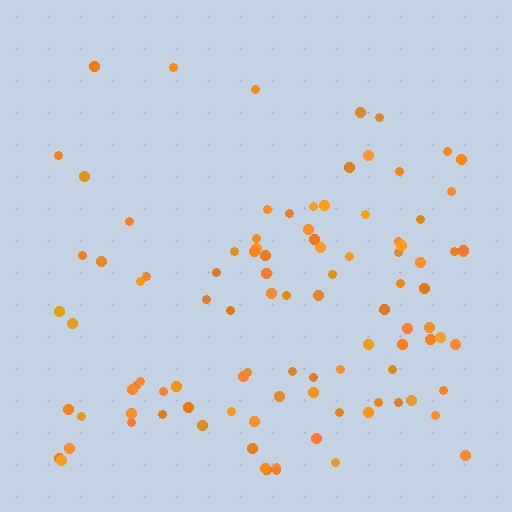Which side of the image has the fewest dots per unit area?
The top.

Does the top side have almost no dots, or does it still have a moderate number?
Still a moderate number, just noticeably fewer than the bottom.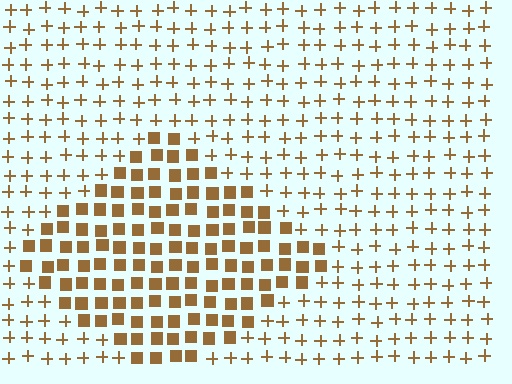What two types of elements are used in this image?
The image uses squares inside the diamond region and plus signs outside it.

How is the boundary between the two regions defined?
The boundary is defined by a change in element shape: squares inside vs. plus signs outside. All elements share the same color and spacing.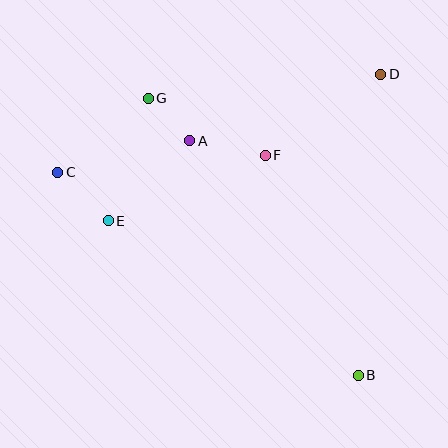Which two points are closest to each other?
Points A and G are closest to each other.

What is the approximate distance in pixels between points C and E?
The distance between C and E is approximately 70 pixels.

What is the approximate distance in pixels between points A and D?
The distance between A and D is approximately 202 pixels.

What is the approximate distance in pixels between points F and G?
The distance between F and G is approximately 130 pixels.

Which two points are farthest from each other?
Points B and C are farthest from each other.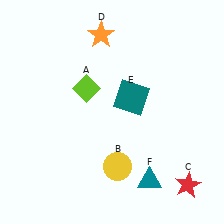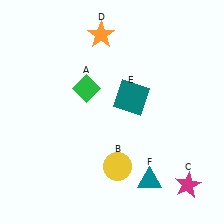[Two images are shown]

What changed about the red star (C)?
In Image 1, C is red. In Image 2, it changed to magenta.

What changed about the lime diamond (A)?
In Image 1, A is lime. In Image 2, it changed to green.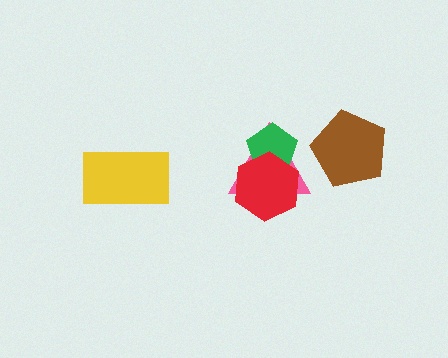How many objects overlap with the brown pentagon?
0 objects overlap with the brown pentagon.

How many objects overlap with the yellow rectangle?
0 objects overlap with the yellow rectangle.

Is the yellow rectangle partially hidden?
No, no other shape covers it.